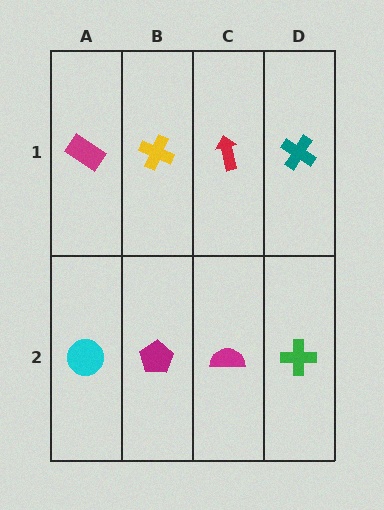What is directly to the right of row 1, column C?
A teal cross.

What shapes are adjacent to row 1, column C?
A magenta semicircle (row 2, column C), a yellow cross (row 1, column B), a teal cross (row 1, column D).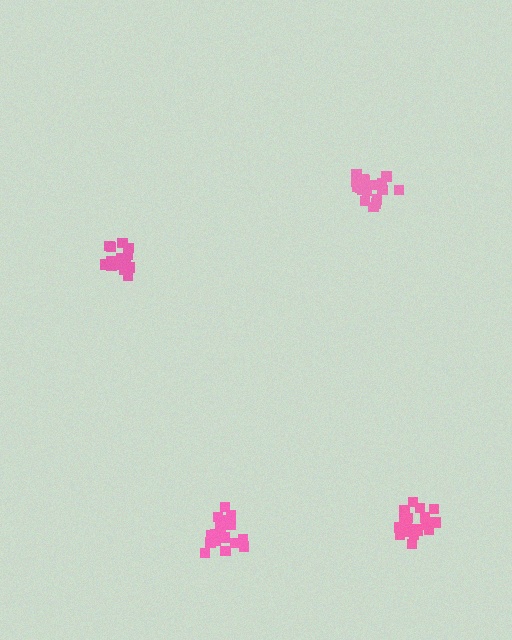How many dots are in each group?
Group 1: 16 dots, Group 2: 18 dots, Group 3: 21 dots, Group 4: 17 dots (72 total).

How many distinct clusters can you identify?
There are 4 distinct clusters.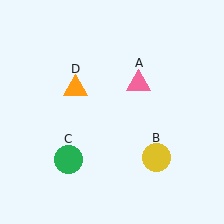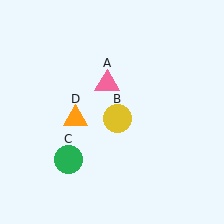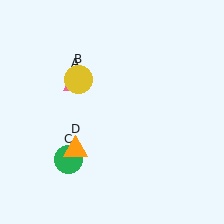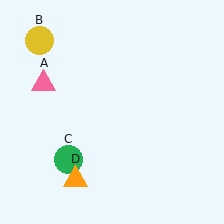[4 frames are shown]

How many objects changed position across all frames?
3 objects changed position: pink triangle (object A), yellow circle (object B), orange triangle (object D).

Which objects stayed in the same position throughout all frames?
Green circle (object C) remained stationary.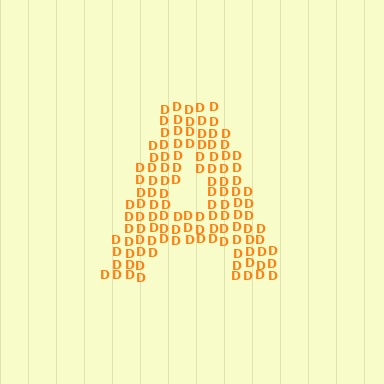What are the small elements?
The small elements are letter D's.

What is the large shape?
The large shape is the letter A.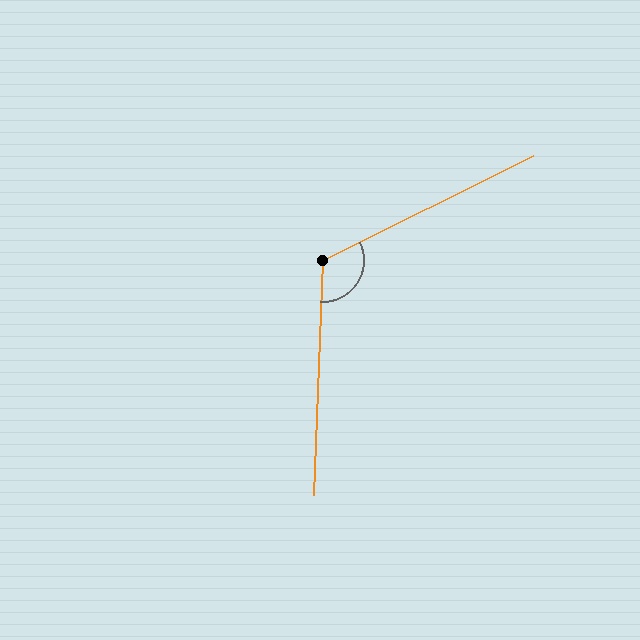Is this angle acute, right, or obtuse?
It is obtuse.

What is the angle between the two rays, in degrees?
Approximately 119 degrees.